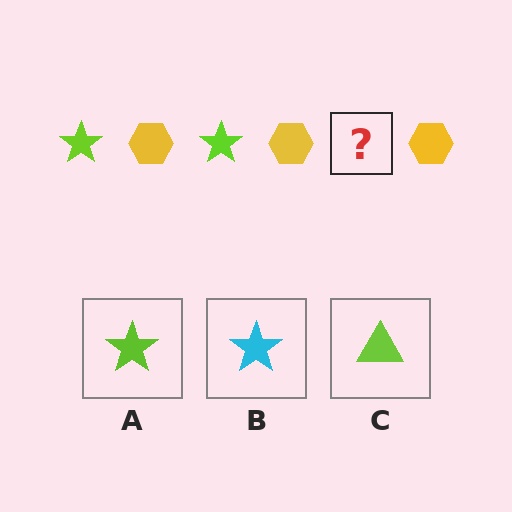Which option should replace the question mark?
Option A.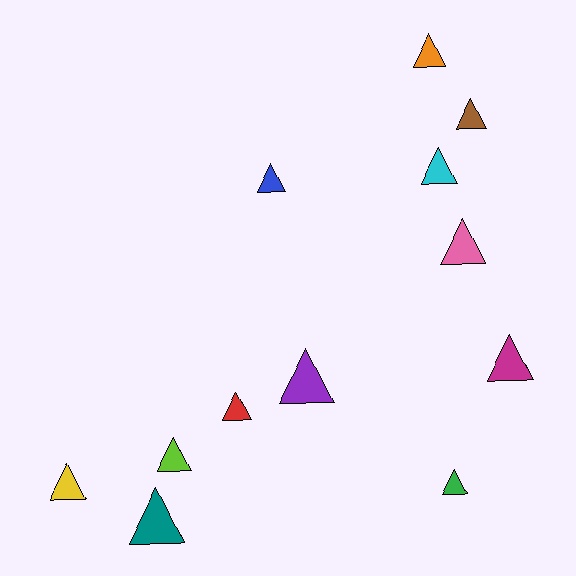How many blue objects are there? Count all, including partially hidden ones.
There is 1 blue object.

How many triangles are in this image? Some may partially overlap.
There are 12 triangles.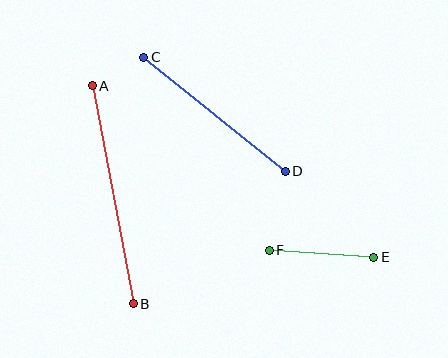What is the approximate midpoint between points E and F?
The midpoint is at approximately (321, 254) pixels.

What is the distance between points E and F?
The distance is approximately 105 pixels.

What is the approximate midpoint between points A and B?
The midpoint is at approximately (113, 195) pixels.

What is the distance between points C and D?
The distance is approximately 182 pixels.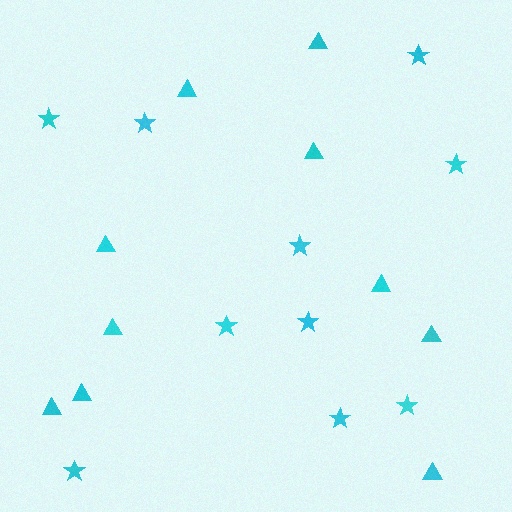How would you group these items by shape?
There are 2 groups: one group of triangles (10) and one group of stars (10).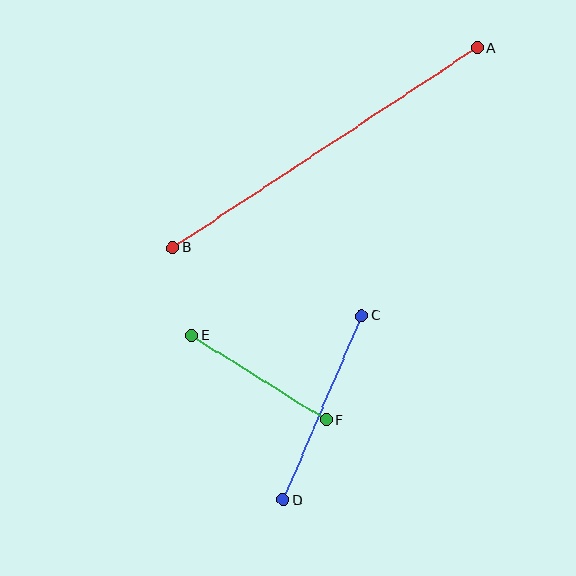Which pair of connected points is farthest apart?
Points A and B are farthest apart.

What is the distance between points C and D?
The distance is approximately 200 pixels.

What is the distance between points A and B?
The distance is approximately 364 pixels.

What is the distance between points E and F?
The distance is approximately 159 pixels.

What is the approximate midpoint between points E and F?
The midpoint is at approximately (259, 378) pixels.